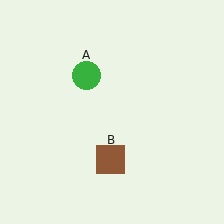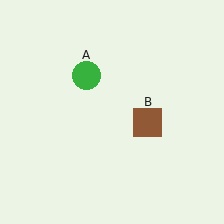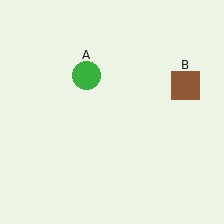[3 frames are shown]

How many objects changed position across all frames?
1 object changed position: brown square (object B).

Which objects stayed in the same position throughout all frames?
Green circle (object A) remained stationary.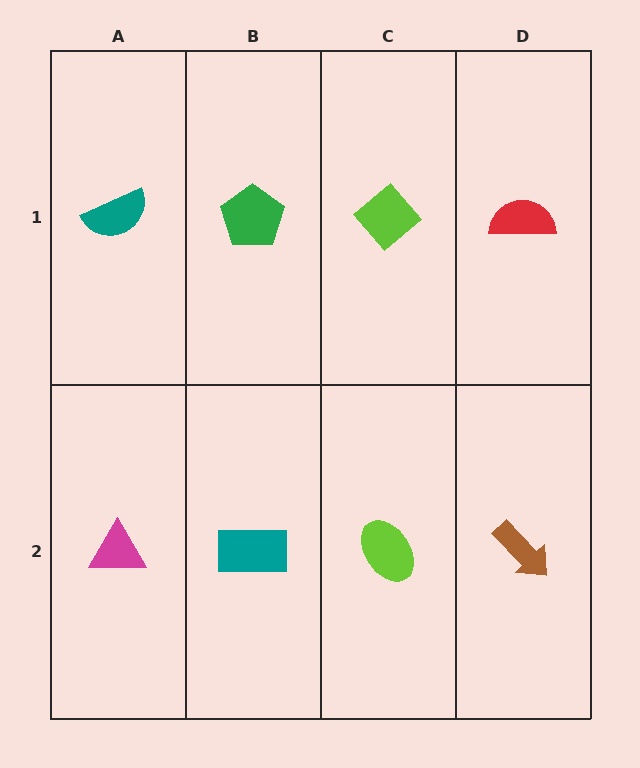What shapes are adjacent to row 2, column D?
A red semicircle (row 1, column D), a lime ellipse (row 2, column C).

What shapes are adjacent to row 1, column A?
A magenta triangle (row 2, column A), a green pentagon (row 1, column B).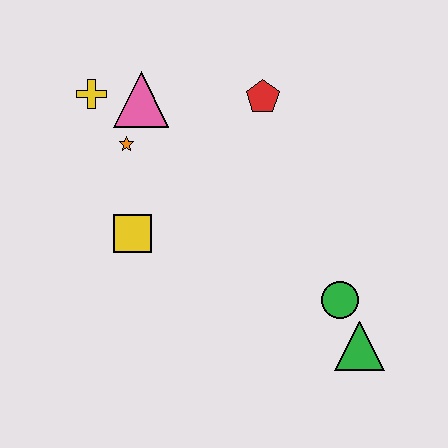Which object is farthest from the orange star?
The green triangle is farthest from the orange star.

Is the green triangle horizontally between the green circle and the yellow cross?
No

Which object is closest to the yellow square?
The orange star is closest to the yellow square.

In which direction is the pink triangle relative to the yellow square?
The pink triangle is above the yellow square.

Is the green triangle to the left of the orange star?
No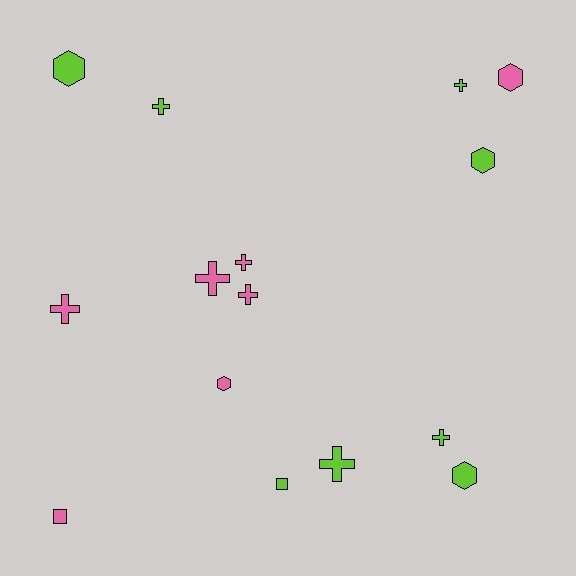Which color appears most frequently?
Lime, with 8 objects.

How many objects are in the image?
There are 15 objects.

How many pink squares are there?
There is 1 pink square.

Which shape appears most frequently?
Cross, with 8 objects.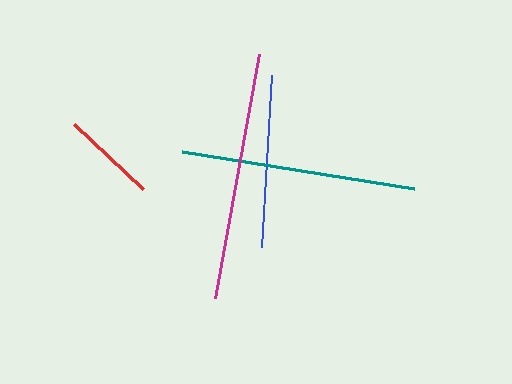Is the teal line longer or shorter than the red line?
The teal line is longer than the red line.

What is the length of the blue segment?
The blue segment is approximately 173 pixels long.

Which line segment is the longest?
The magenta line is the longest at approximately 248 pixels.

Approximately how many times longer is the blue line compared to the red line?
The blue line is approximately 1.8 times the length of the red line.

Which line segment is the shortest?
The red line is the shortest at approximately 95 pixels.